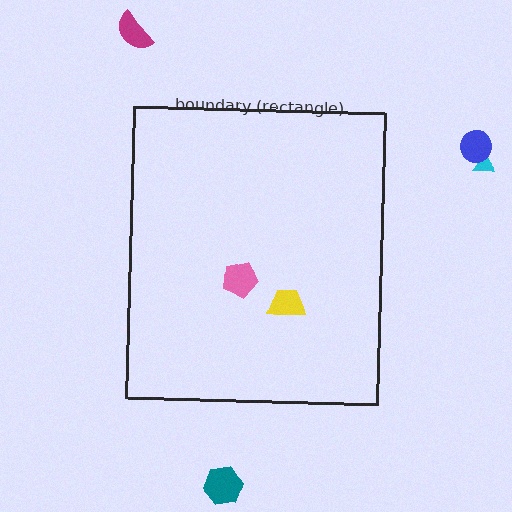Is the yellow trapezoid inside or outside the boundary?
Inside.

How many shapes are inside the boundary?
2 inside, 4 outside.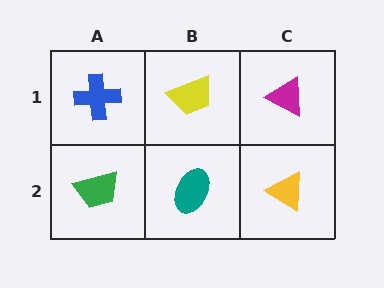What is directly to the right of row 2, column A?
A teal ellipse.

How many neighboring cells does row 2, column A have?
2.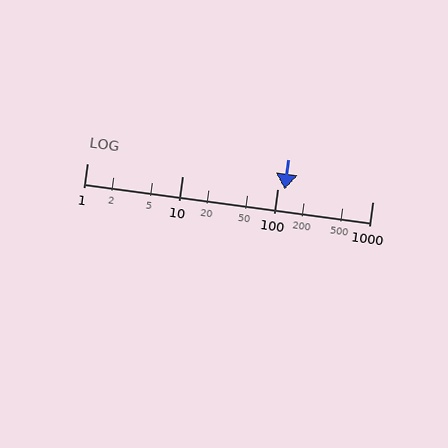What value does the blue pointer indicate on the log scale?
The pointer indicates approximately 120.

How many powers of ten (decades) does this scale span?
The scale spans 3 decades, from 1 to 1000.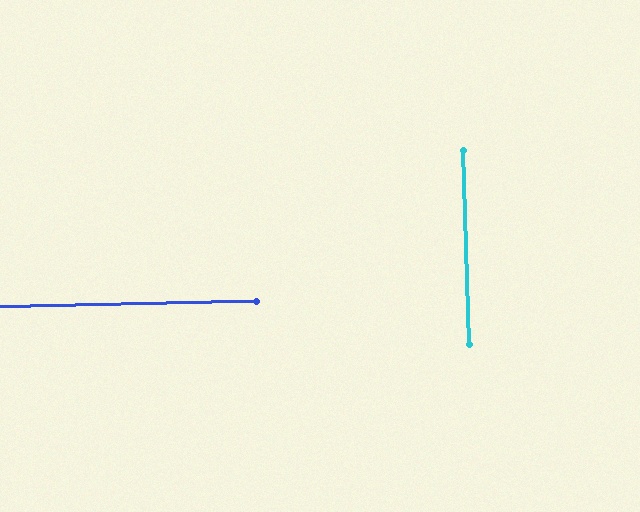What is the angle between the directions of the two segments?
Approximately 90 degrees.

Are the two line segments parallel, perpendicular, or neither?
Perpendicular — they meet at approximately 90°.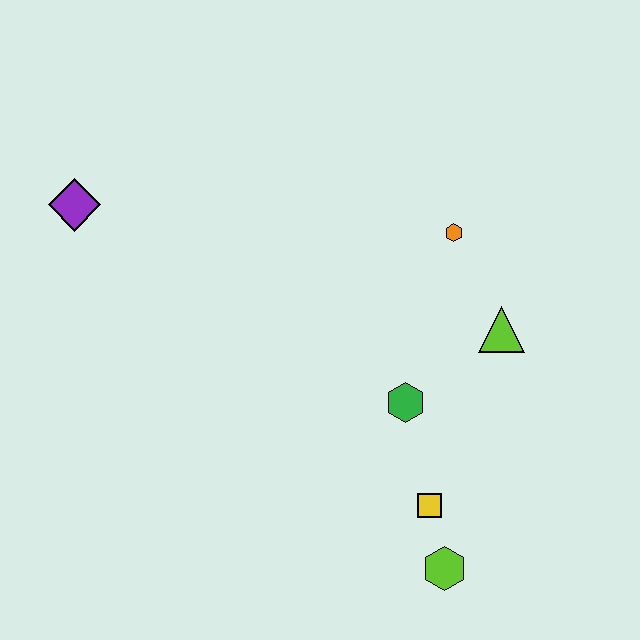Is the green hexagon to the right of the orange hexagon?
No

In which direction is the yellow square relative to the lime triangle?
The yellow square is below the lime triangle.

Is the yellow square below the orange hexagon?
Yes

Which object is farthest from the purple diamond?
The lime hexagon is farthest from the purple diamond.